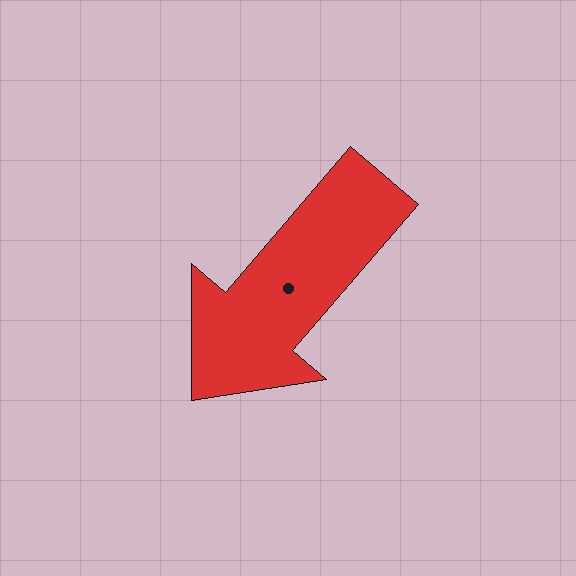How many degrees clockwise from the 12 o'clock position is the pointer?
Approximately 221 degrees.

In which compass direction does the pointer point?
Southwest.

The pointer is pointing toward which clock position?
Roughly 7 o'clock.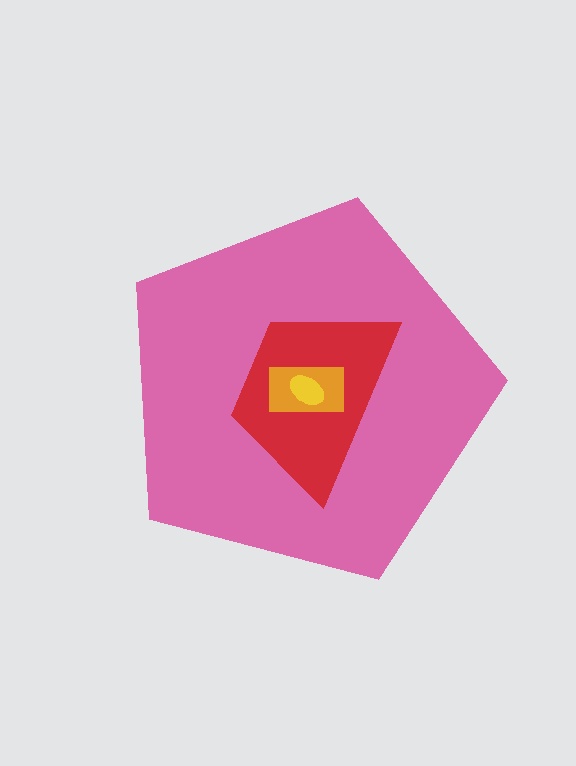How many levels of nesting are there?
4.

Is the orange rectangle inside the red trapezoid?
Yes.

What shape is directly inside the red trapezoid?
The orange rectangle.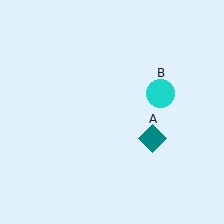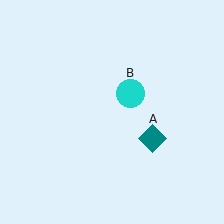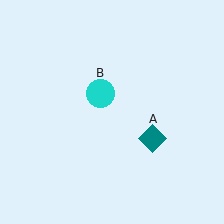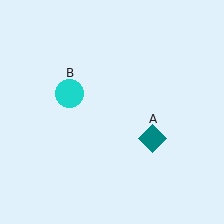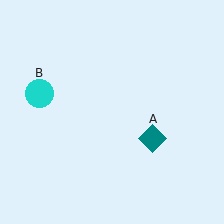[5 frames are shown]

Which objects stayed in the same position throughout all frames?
Teal diamond (object A) remained stationary.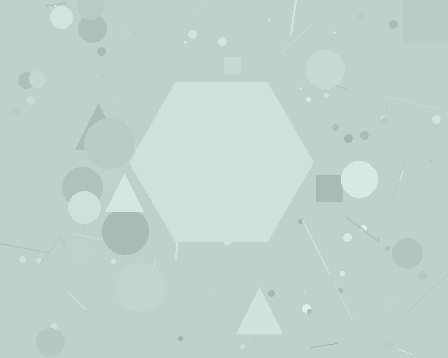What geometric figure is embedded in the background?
A hexagon is embedded in the background.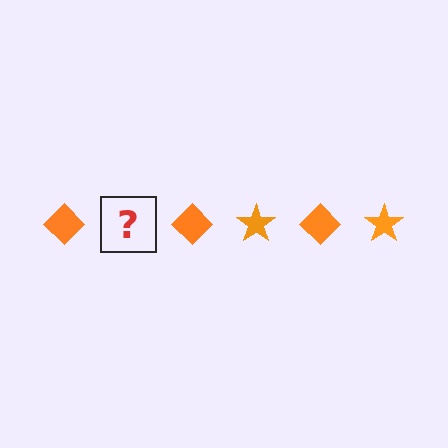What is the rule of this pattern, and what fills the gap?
The rule is that the pattern cycles through diamond, star shapes in orange. The gap should be filled with an orange star.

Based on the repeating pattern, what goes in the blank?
The blank should be an orange star.